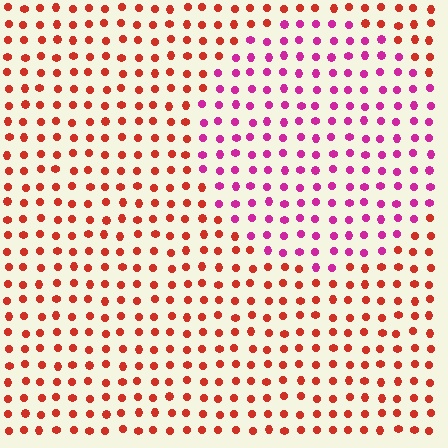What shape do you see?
I see a circle.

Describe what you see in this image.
The image is filled with small red elements in a uniform arrangement. A circle-shaped region is visible where the elements are tinted to a slightly different hue, forming a subtle color boundary.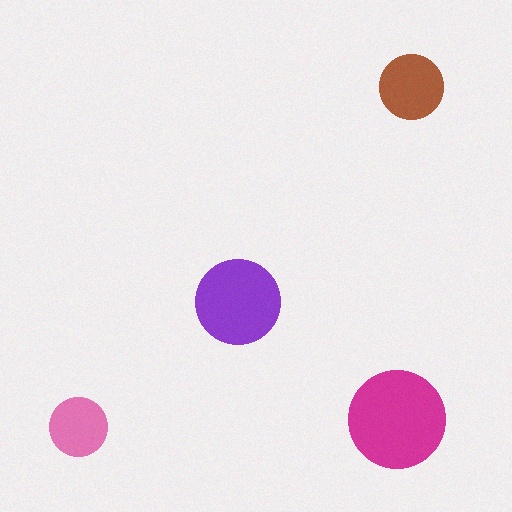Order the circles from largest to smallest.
the magenta one, the purple one, the brown one, the pink one.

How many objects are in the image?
There are 4 objects in the image.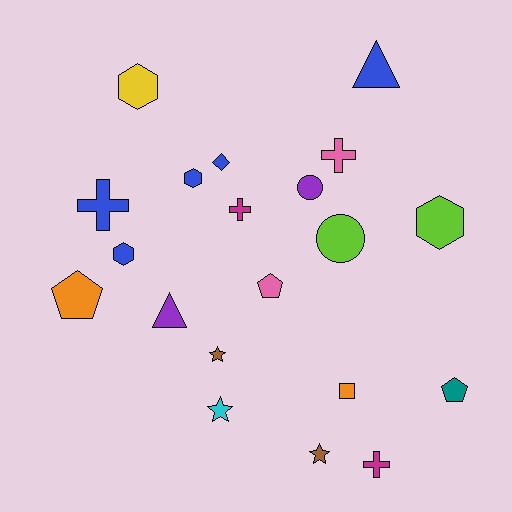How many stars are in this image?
There are 3 stars.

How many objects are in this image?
There are 20 objects.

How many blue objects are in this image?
There are 5 blue objects.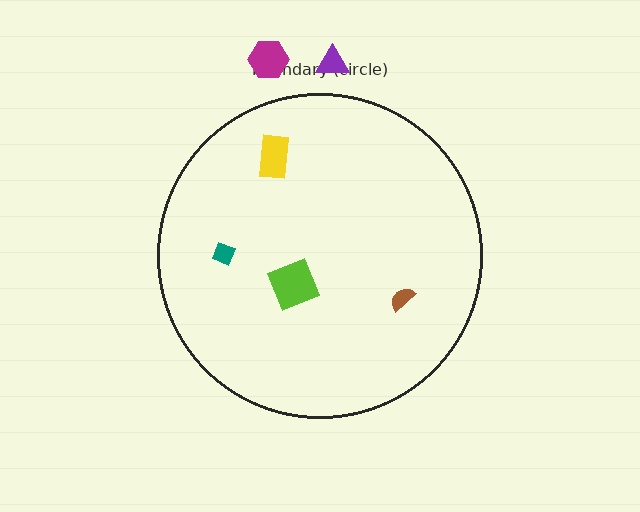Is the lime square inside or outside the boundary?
Inside.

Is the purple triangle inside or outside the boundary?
Outside.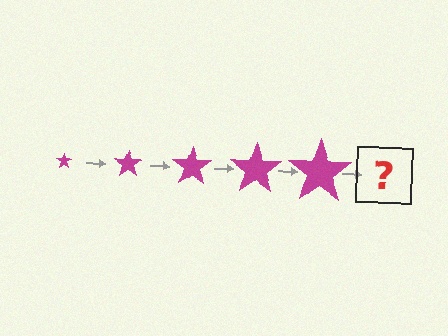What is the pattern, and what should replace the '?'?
The pattern is that the star gets progressively larger each step. The '?' should be a magenta star, larger than the previous one.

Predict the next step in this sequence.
The next step is a magenta star, larger than the previous one.